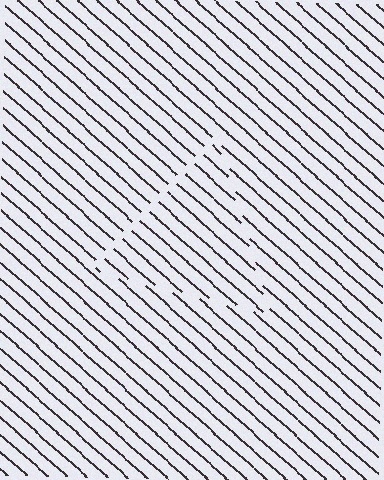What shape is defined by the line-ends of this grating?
An illusory triangle. The interior of the shape contains the same grating, shifted by half a period — the contour is defined by the phase discontinuity where line-ends from the inner and outer gratings abut.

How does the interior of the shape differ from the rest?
The interior of the shape contains the same grating, shifted by half a period — the contour is defined by the phase discontinuity where line-ends from the inner and outer gratings abut.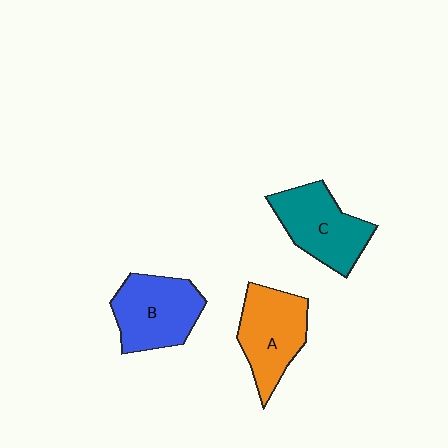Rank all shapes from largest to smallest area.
From largest to smallest: B (blue), A (orange), C (teal).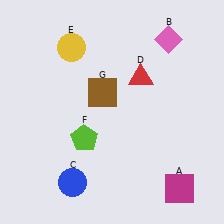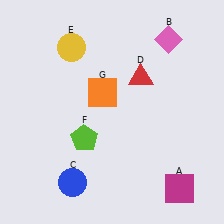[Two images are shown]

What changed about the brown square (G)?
In Image 1, G is brown. In Image 2, it changed to orange.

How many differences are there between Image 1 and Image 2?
There is 1 difference between the two images.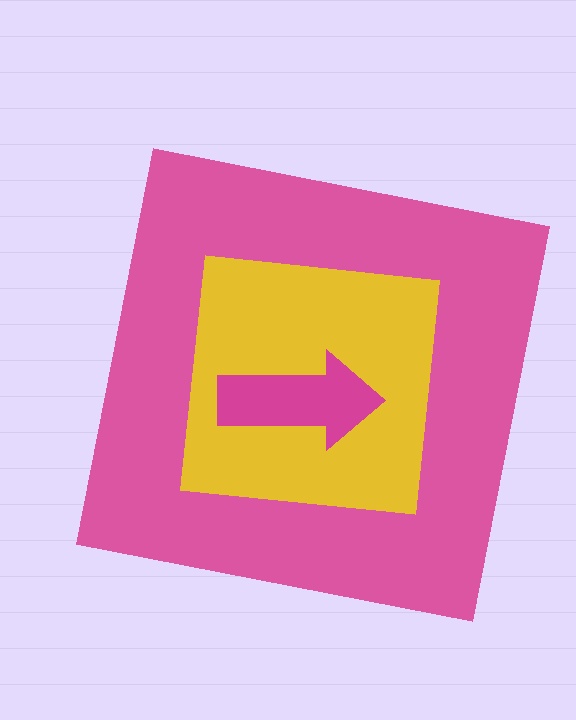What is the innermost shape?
The magenta arrow.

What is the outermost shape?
The pink square.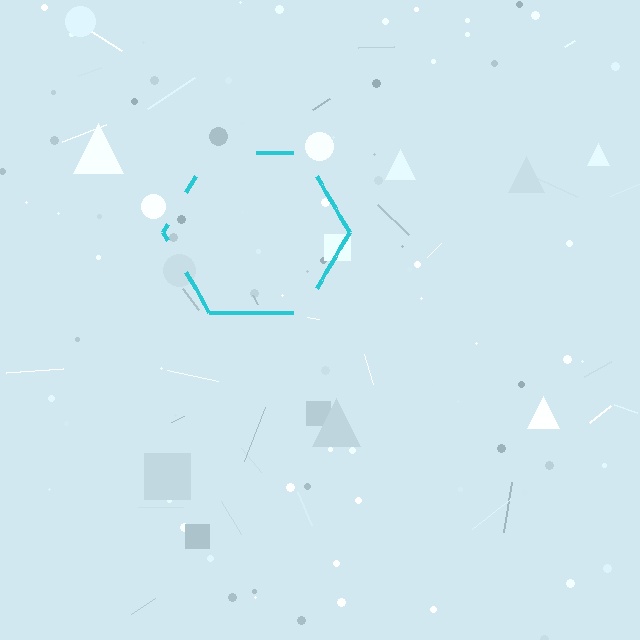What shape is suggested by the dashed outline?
The dashed outline suggests a hexagon.